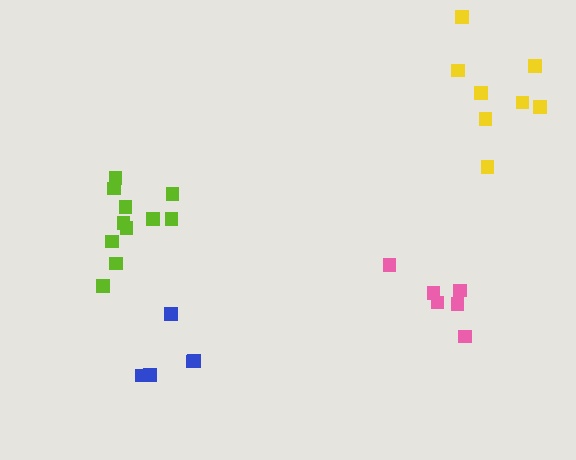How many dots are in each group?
Group 1: 5 dots, Group 2: 11 dots, Group 3: 8 dots, Group 4: 6 dots (30 total).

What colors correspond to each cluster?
The clusters are colored: blue, lime, yellow, pink.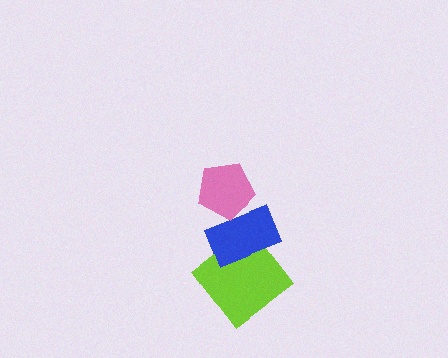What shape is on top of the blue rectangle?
The pink pentagon is on top of the blue rectangle.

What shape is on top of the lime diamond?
The blue rectangle is on top of the lime diamond.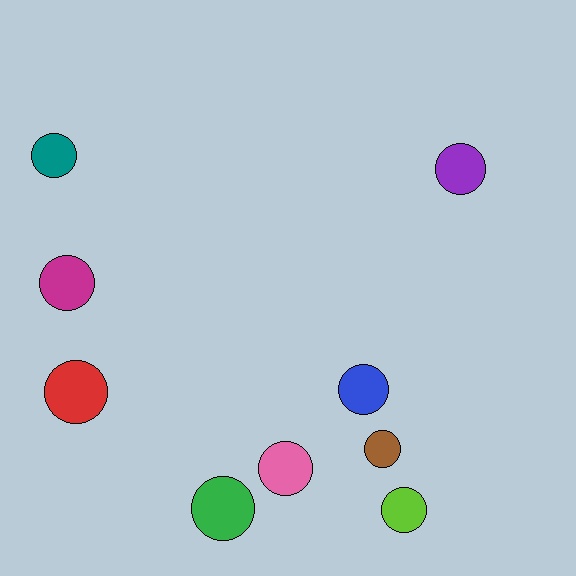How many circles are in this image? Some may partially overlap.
There are 9 circles.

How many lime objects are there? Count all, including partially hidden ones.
There is 1 lime object.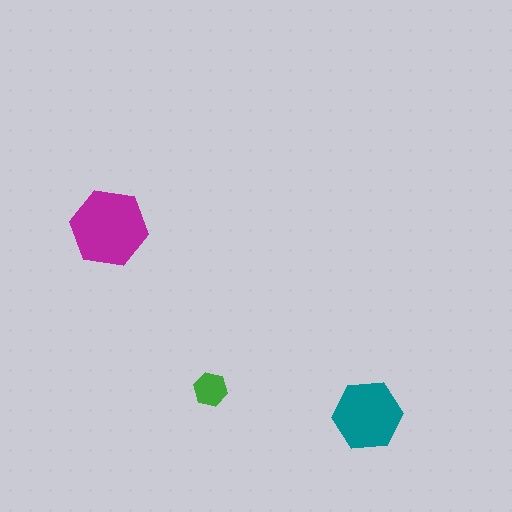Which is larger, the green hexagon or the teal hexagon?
The teal one.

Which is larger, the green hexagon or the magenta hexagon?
The magenta one.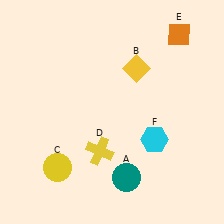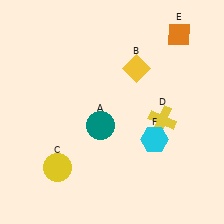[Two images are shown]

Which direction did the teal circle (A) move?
The teal circle (A) moved up.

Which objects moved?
The objects that moved are: the teal circle (A), the yellow cross (D).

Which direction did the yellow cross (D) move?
The yellow cross (D) moved right.